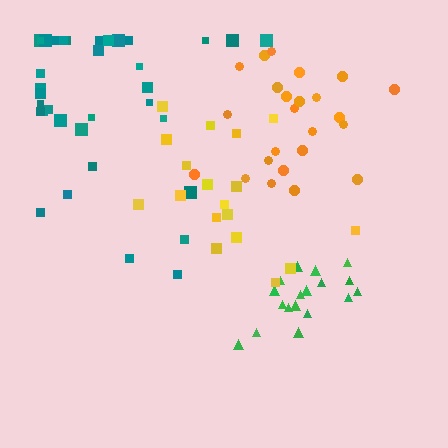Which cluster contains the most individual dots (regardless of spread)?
Teal (35).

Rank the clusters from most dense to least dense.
green, orange, teal, yellow.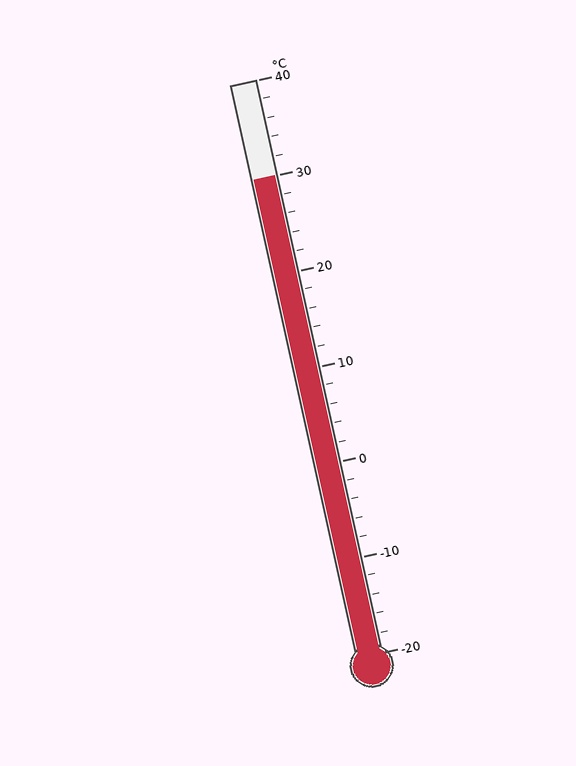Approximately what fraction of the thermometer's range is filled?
The thermometer is filled to approximately 85% of its range.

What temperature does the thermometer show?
The thermometer shows approximately 30°C.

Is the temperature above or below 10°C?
The temperature is above 10°C.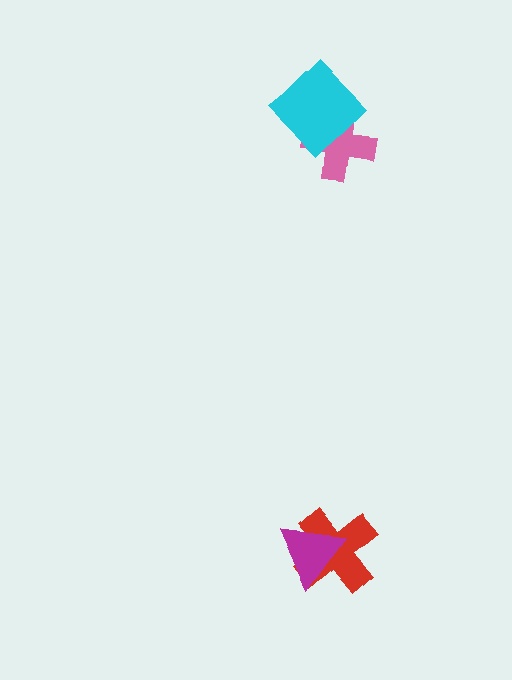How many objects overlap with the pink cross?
1 object overlaps with the pink cross.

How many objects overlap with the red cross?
1 object overlaps with the red cross.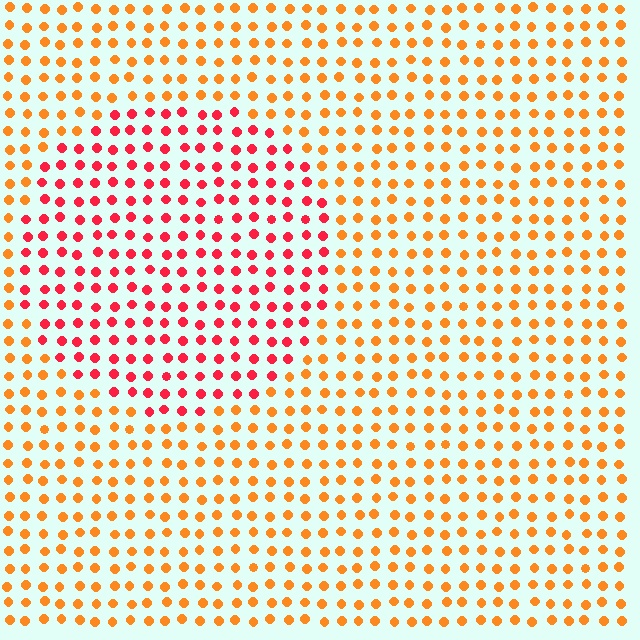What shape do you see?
I see a circle.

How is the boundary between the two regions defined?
The boundary is defined purely by a slight shift in hue (about 39 degrees). Spacing, size, and orientation are identical on both sides.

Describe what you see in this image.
The image is filled with small orange elements in a uniform arrangement. A circle-shaped region is visible where the elements are tinted to a slightly different hue, forming a subtle color boundary.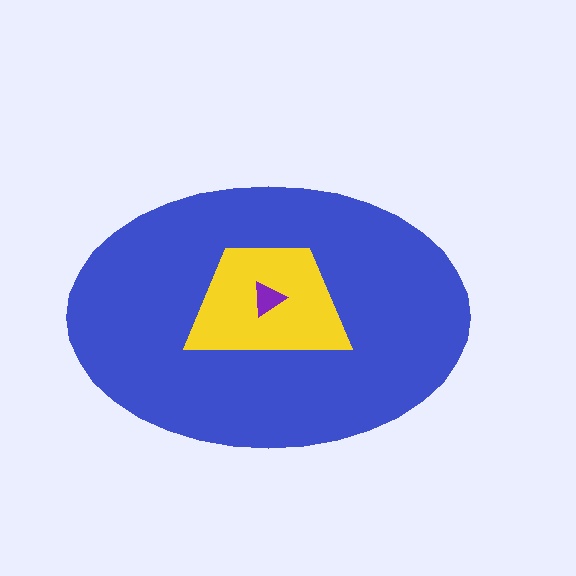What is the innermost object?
The purple triangle.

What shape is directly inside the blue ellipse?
The yellow trapezoid.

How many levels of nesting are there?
3.